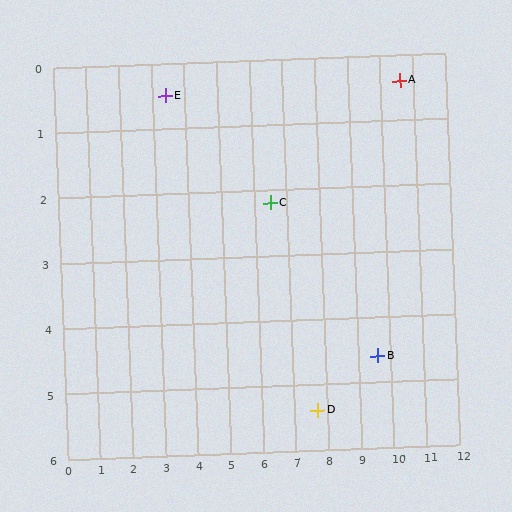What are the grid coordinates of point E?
Point E is at approximately (3.4, 0.5).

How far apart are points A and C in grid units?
Points A and C are about 4.5 grid units apart.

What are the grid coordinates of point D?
Point D is at approximately (7.7, 5.4).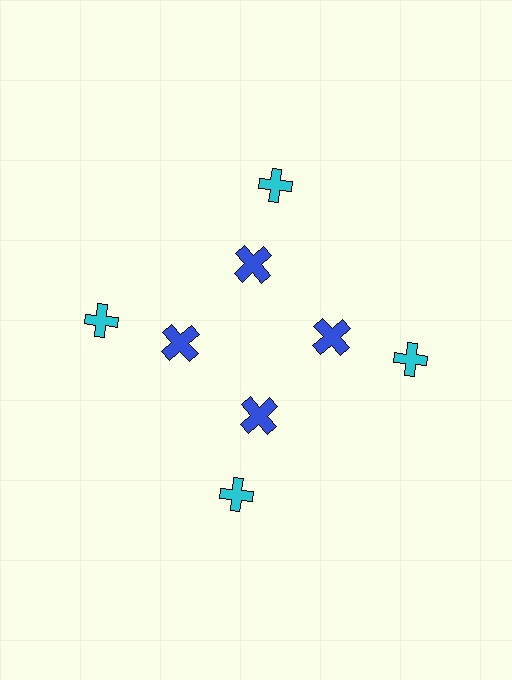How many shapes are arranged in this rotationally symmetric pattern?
There are 8 shapes, arranged in 4 groups of 2.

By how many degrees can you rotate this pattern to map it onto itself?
The pattern maps onto itself every 90 degrees of rotation.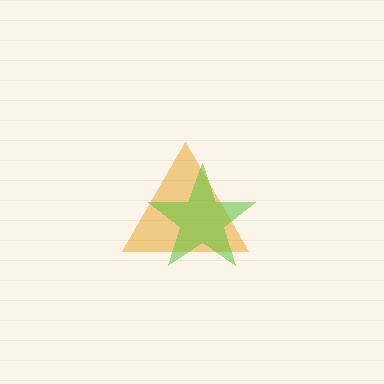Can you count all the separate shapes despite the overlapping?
Yes, there are 2 separate shapes.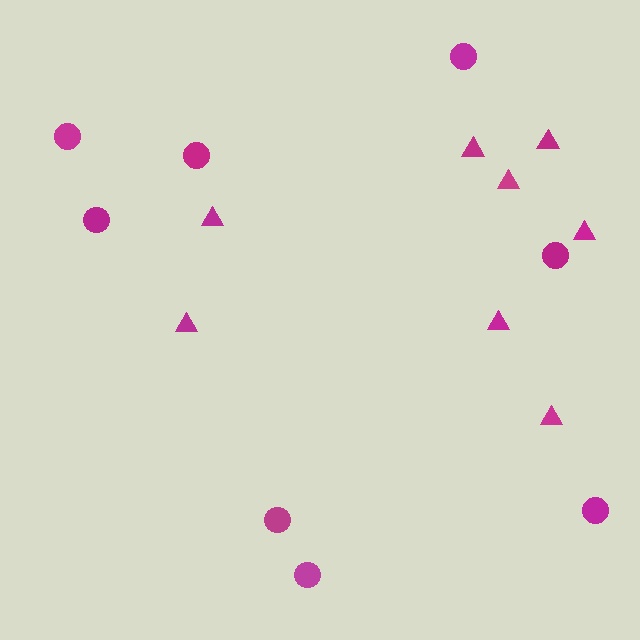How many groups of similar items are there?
There are 2 groups: one group of circles (8) and one group of triangles (8).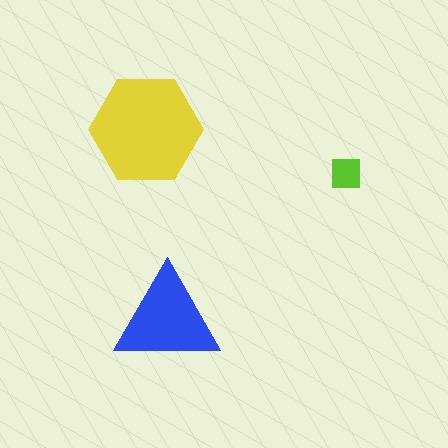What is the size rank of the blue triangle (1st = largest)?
2nd.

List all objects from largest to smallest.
The yellow hexagon, the blue triangle, the lime square.